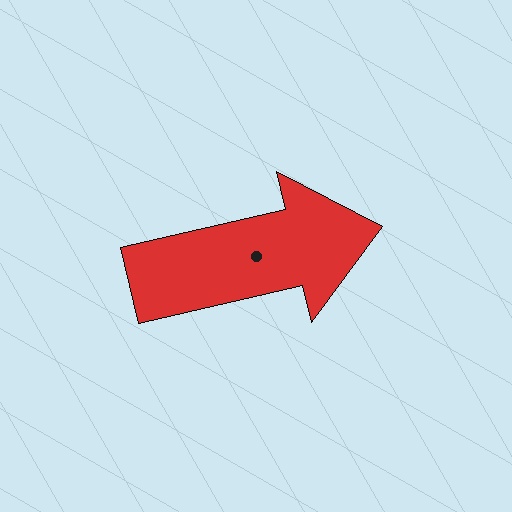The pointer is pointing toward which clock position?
Roughly 3 o'clock.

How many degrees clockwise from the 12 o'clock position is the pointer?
Approximately 77 degrees.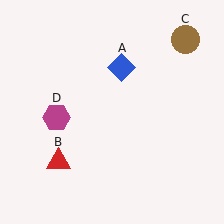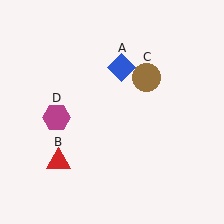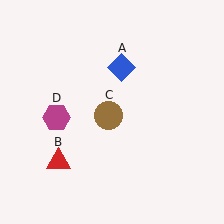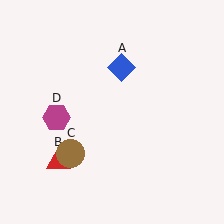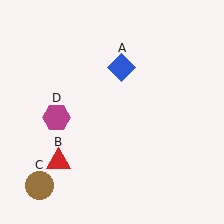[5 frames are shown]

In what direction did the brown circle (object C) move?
The brown circle (object C) moved down and to the left.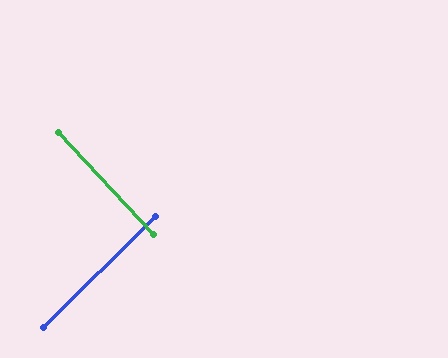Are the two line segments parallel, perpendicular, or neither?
Perpendicular — they meet at approximately 88°.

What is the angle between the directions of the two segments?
Approximately 88 degrees.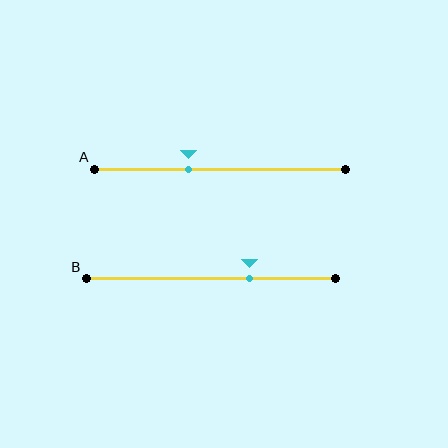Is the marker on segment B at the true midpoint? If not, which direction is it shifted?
No, the marker on segment B is shifted to the right by about 15% of the segment length.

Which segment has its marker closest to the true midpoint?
Segment A has its marker closest to the true midpoint.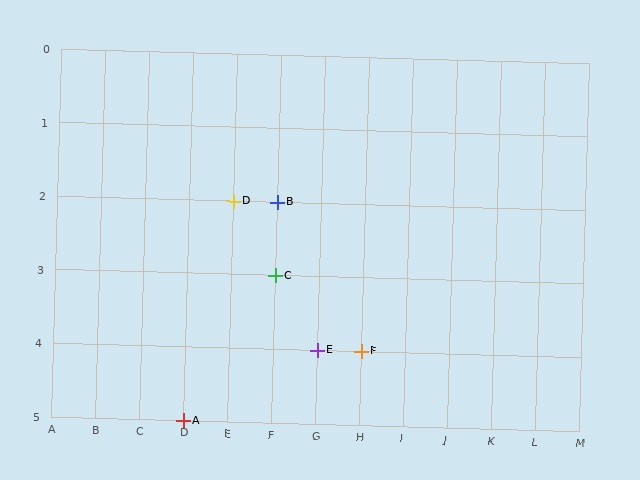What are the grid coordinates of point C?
Point C is at grid coordinates (F, 3).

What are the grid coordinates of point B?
Point B is at grid coordinates (F, 2).